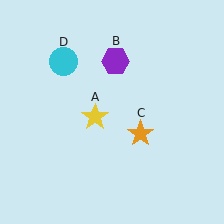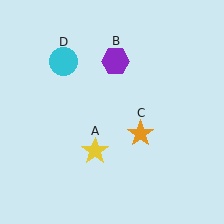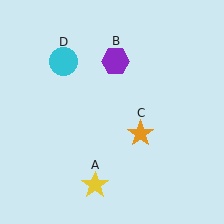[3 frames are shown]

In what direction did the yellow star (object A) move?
The yellow star (object A) moved down.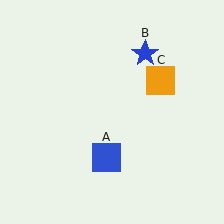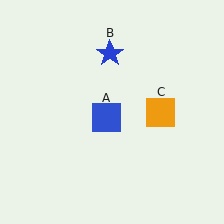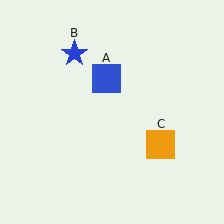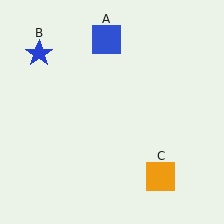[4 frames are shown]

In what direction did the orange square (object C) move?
The orange square (object C) moved down.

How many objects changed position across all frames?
3 objects changed position: blue square (object A), blue star (object B), orange square (object C).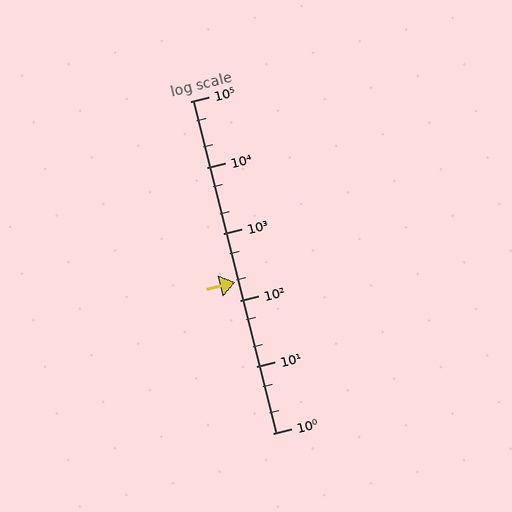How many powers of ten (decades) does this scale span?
The scale spans 5 decades, from 1 to 100000.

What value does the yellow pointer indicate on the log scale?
The pointer indicates approximately 190.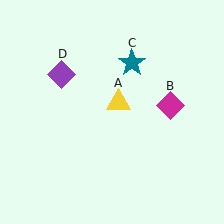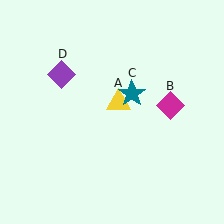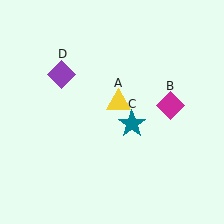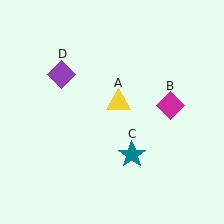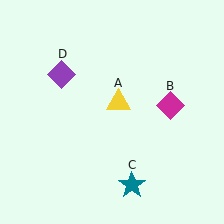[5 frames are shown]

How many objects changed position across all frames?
1 object changed position: teal star (object C).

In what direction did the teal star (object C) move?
The teal star (object C) moved down.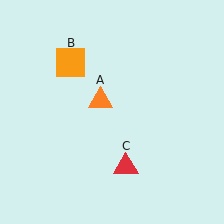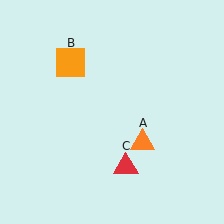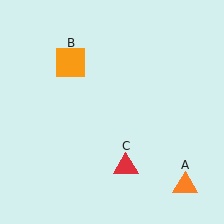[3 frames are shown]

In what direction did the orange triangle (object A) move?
The orange triangle (object A) moved down and to the right.